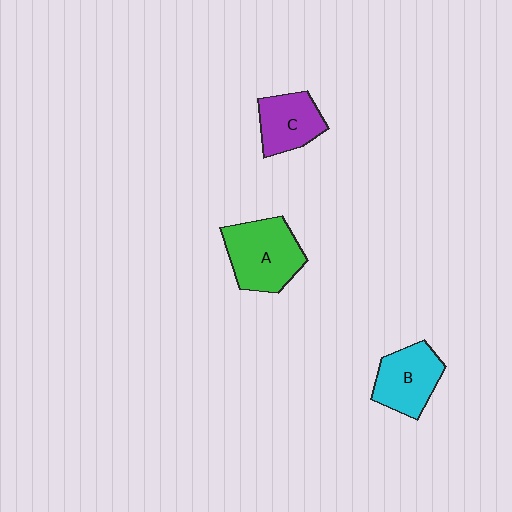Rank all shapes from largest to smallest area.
From largest to smallest: A (green), B (cyan), C (purple).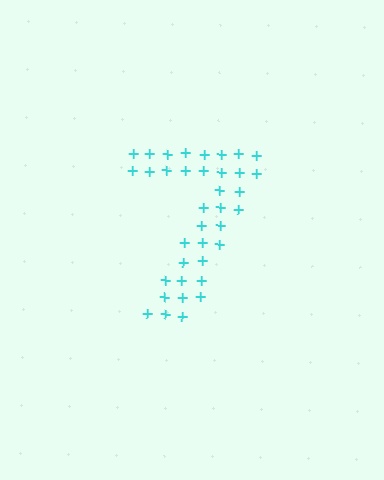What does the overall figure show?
The overall figure shows the digit 7.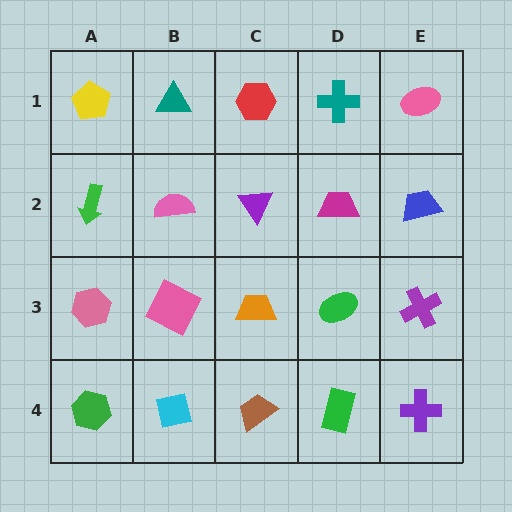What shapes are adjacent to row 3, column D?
A magenta trapezoid (row 2, column D), a green rectangle (row 4, column D), an orange trapezoid (row 3, column C), a purple cross (row 3, column E).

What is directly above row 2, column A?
A yellow pentagon.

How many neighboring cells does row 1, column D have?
3.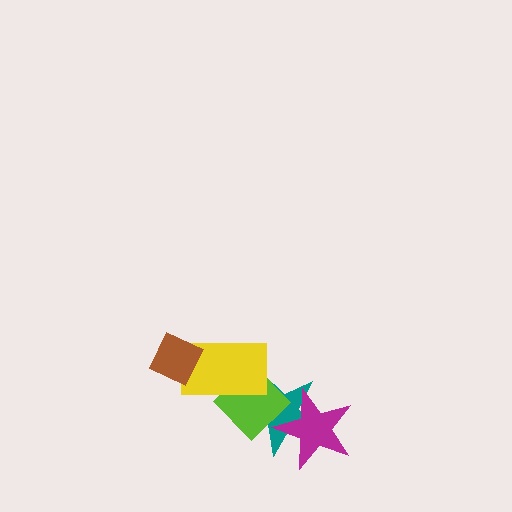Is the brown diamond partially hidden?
No, no other shape covers it.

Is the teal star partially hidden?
Yes, it is partially covered by another shape.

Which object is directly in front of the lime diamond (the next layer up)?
The yellow rectangle is directly in front of the lime diamond.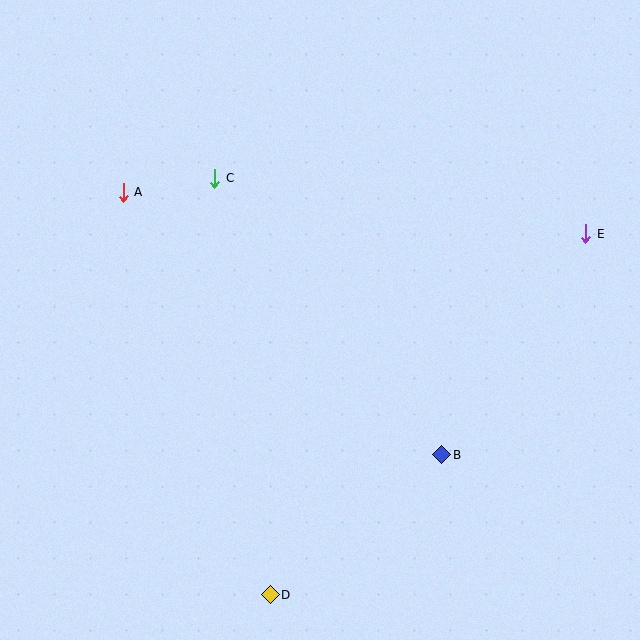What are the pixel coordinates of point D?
Point D is at (270, 595).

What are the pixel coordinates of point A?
Point A is at (123, 192).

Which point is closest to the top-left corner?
Point A is closest to the top-left corner.